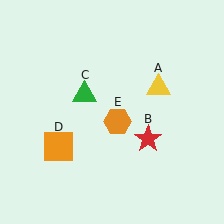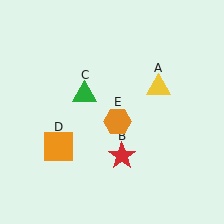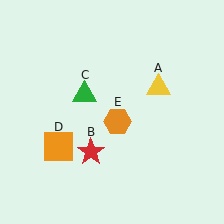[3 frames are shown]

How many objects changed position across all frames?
1 object changed position: red star (object B).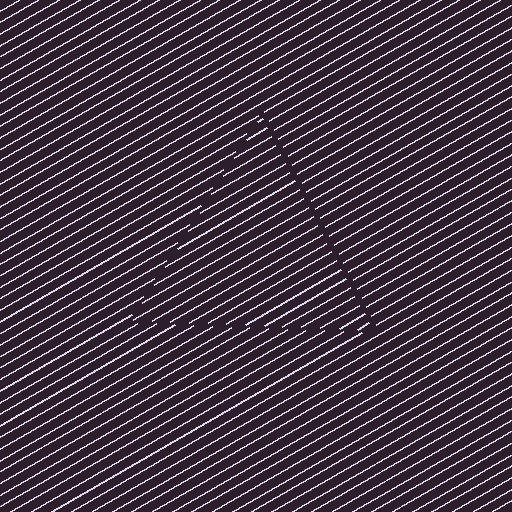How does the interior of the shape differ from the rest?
The interior of the shape contains the same grating, shifted by half a period — the contour is defined by the phase discontinuity where line-ends from the inner and outer gratings abut.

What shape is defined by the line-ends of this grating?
An illusory triangle. The interior of the shape contains the same grating, shifted by half a period — the contour is defined by the phase discontinuity where line-ends from the inner and outer gratings abut.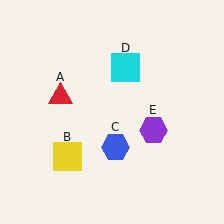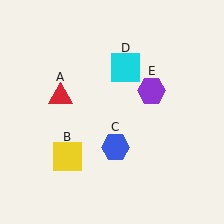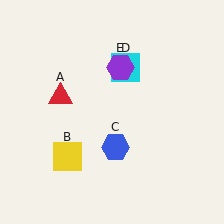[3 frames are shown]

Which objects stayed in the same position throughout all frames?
Red triangle (object A) and yellow square (object B) and blue hexagon (object C) and cyan square (object D) remained stationary.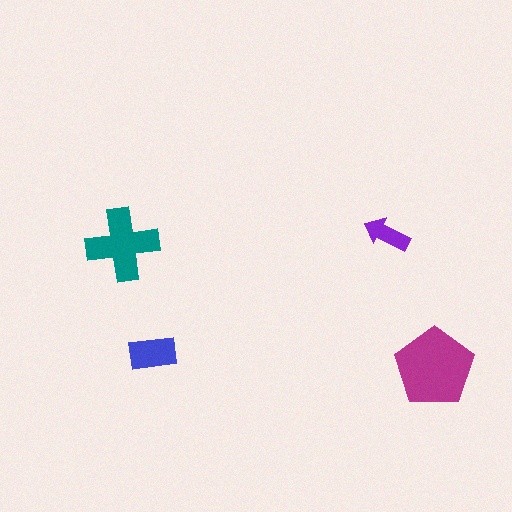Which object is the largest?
The magenta pentagon.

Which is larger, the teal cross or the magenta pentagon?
The magenta pentagon.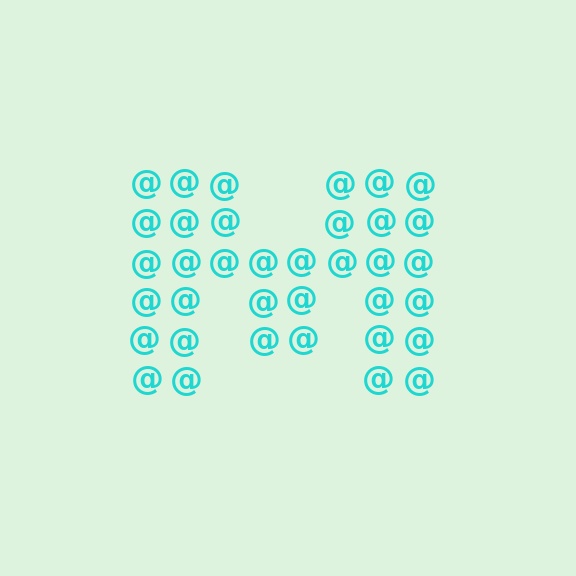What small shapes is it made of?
It is made of small at signs.